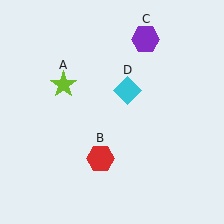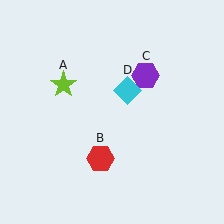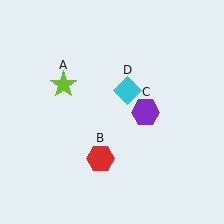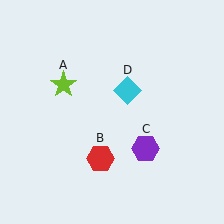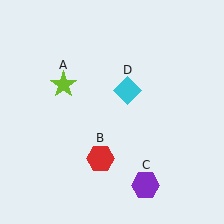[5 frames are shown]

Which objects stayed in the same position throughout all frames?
Lime star (object A) and red hexagon (object B) and cyan diamond (object D) remained stationary.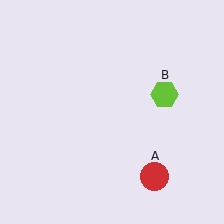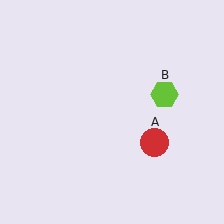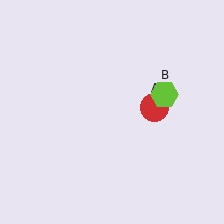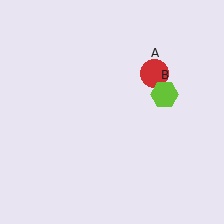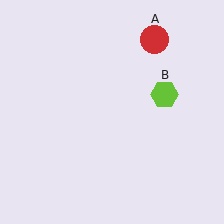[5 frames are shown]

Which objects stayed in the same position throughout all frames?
Lime hexagon (object B) remained stationary.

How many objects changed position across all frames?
1 object changed position: red circle (object A).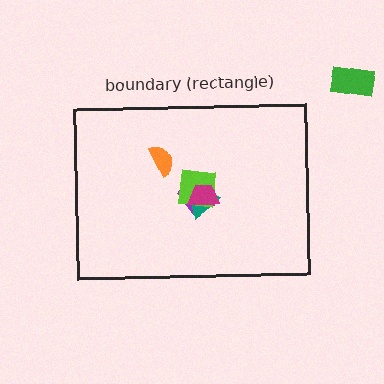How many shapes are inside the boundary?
5 inside, 1 outside.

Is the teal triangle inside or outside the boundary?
Inside.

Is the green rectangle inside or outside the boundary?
Outside.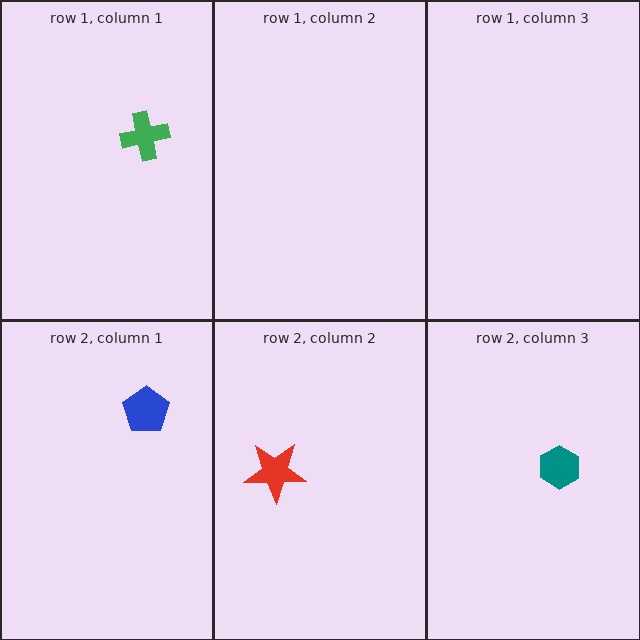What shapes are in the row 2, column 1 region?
The blue pentagon.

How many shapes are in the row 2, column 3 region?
1.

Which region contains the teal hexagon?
The row 2, column 3 region.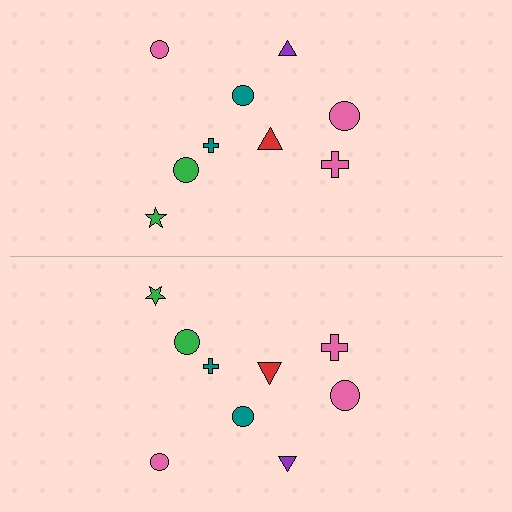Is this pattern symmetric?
Yes, this pattern has bilateral (reflection) symmetry.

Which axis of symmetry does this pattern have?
The pattern has a horizontal axis of symmetry running through the center of the image.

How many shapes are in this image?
There are 18 shapes in this image.